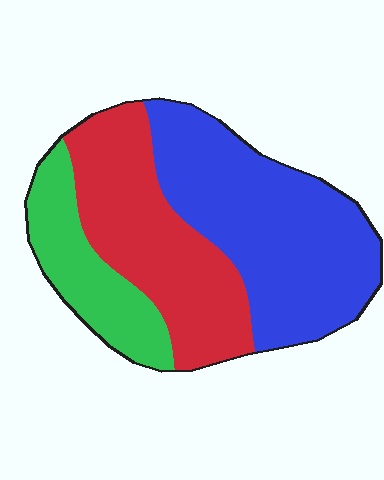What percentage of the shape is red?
Red covers about 35% of the shape.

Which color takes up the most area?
Blue, at roughly 45%.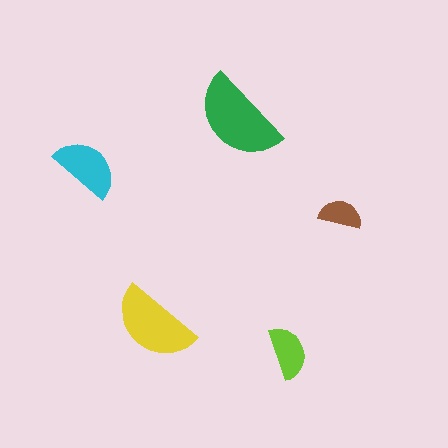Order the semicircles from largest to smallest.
the green one, the yellow one, the cyan one, the lime one, the brown one.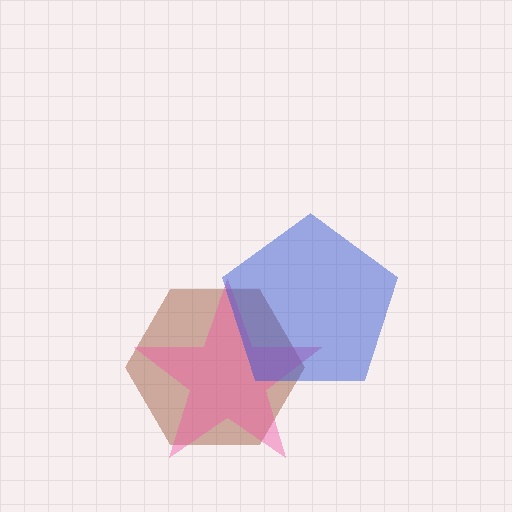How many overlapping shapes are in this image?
There are 3 overlapping shapes in the image.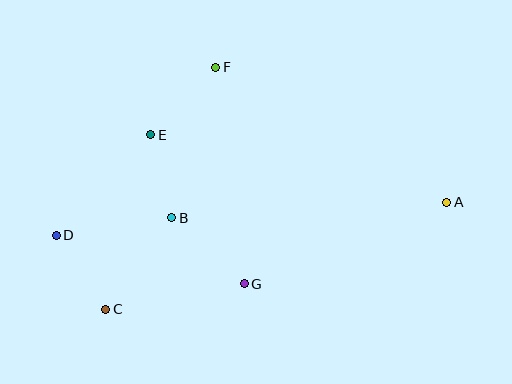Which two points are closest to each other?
Points B and E are closest to each other.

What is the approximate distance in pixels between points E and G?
The distance between E and G is approximately 176 pixels.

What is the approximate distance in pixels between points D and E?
The distance between D and E is approximately 138 pixels.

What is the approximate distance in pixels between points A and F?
The distance between A and F is approximately 268 pixels.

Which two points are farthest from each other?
Points A and D are farthest from each other.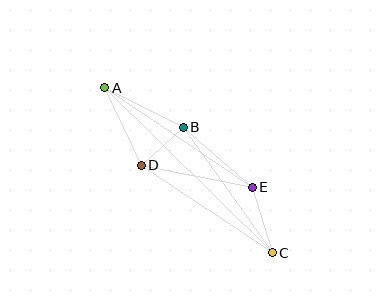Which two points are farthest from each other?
Points A and C are farthest from each other.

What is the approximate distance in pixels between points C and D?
The distance between C and D is approximately 158 pixels.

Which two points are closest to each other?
Points B and D are closest to each other.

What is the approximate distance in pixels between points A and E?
The distance between A and E is approximately 178 pixels.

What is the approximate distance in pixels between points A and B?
The distance between A and B is approximately 88 pixels.